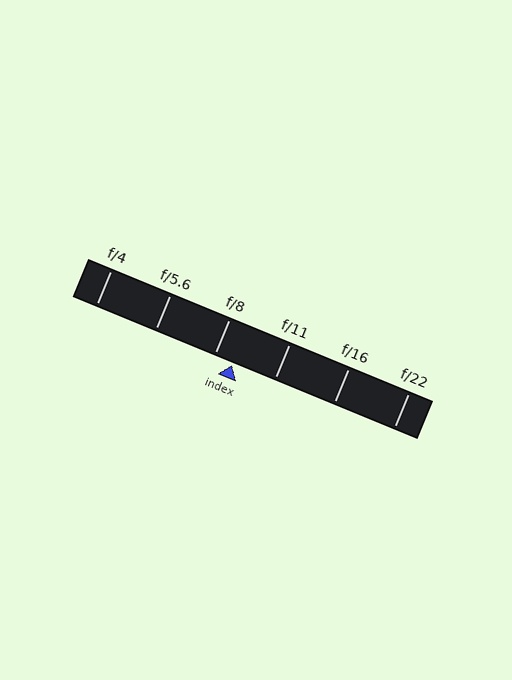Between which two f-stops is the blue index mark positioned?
The index mark is between f/8 and f/11.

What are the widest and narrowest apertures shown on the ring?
The widest aperture shown is f/4 and the narrowest is f/22.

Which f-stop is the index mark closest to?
The index mark is closest to f/8.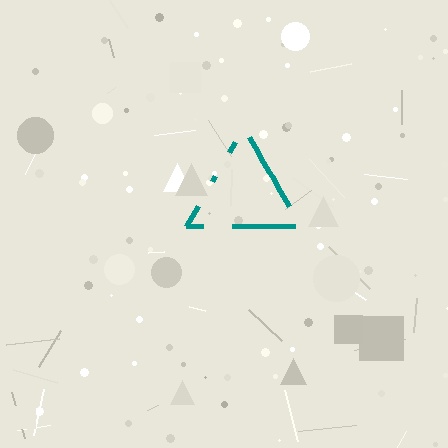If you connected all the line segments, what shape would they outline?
They would outline a triangle.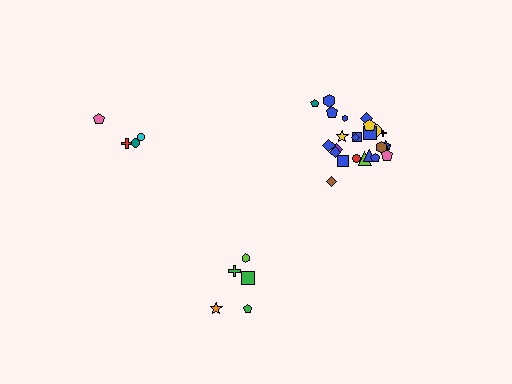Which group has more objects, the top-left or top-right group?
The top-right group.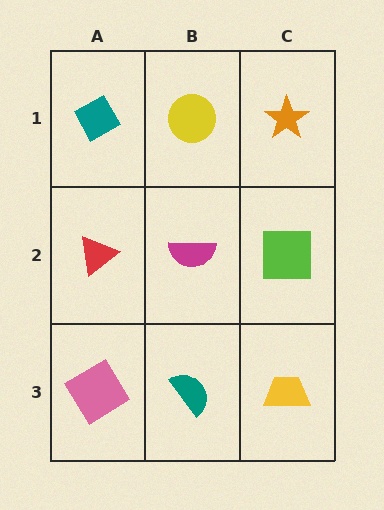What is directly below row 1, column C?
A lime square.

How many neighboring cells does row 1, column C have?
2.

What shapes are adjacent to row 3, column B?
A magenta semicircle (row 2, column B), a pink diamond (row 3, column A), a yellow trapezoid (row 3, column C).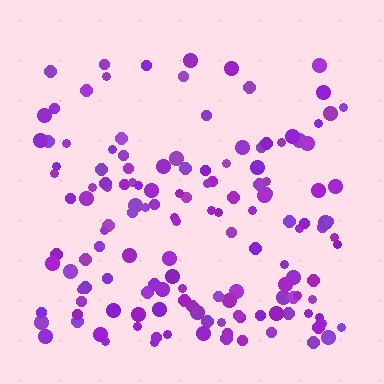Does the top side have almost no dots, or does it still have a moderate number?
Still a moderate number, just noticeably fewer than the bottom.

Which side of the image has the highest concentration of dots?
The bottom.